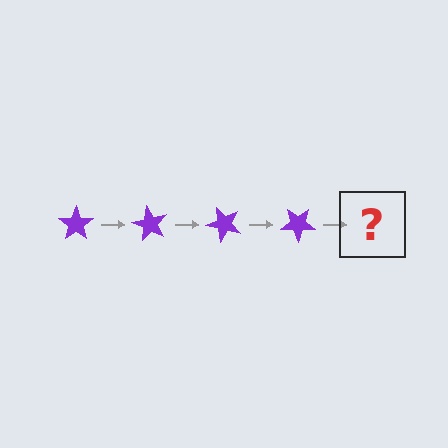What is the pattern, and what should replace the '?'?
The pattern is that the star rotates 60 degrees each step. The '?' should be a purple star rotated 240 degrees.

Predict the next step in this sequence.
The next step is a purple star rotated 240 degrees.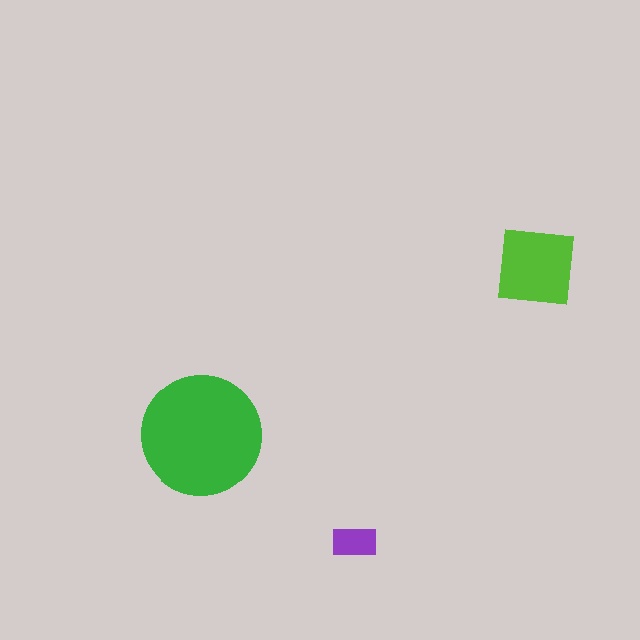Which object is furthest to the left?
The green circle is leftmost.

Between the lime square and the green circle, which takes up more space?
The green circle.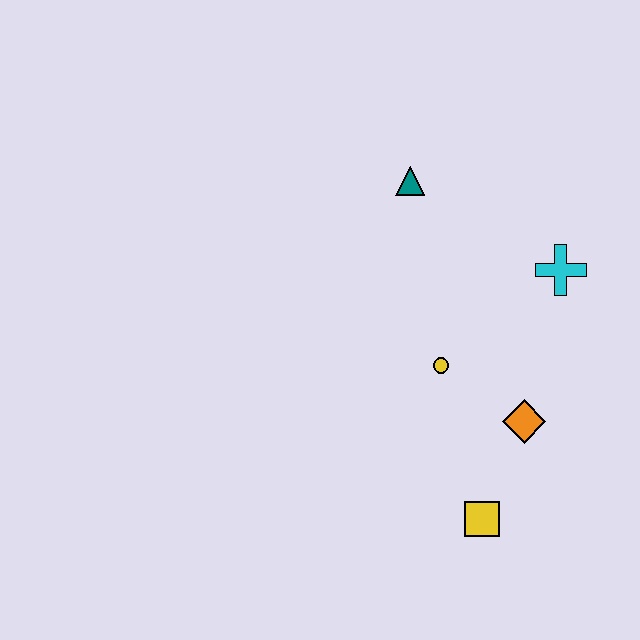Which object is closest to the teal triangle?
The cyan cross is closest to the teal triangle.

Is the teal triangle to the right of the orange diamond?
No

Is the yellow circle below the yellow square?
No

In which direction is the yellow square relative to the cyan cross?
The yellow square is below the cyan cross.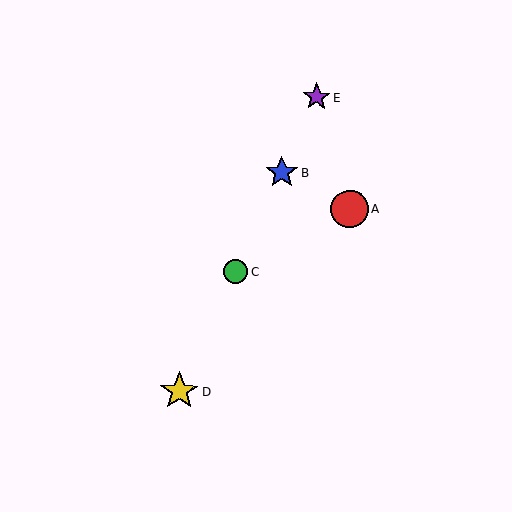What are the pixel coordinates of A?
Object A is at (350, 209).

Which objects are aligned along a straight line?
Objects B, C, D, E are aligned along a straight line.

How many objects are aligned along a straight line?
4 objects (B, C, D, E) are aligned along a straight line.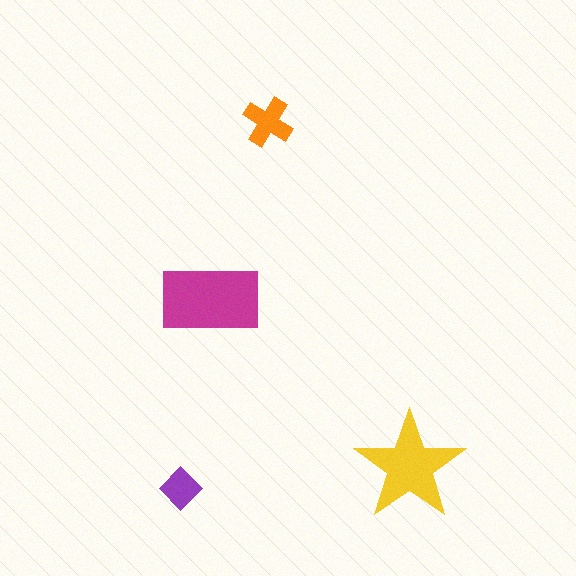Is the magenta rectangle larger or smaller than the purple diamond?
Larger.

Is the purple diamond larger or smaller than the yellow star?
Smaller.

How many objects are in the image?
There are 4 objects in the image.